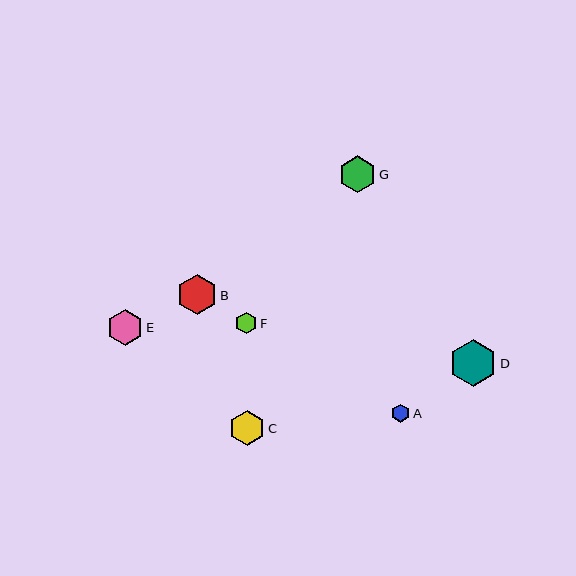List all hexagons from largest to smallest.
From largest to smallest: D, B, G, E, C, F, A.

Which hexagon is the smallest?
Hexagon A is the smallest with a size of approximately 19 pixels.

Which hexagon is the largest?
Hexagon D is the largest with a size of approximately 47 pixels.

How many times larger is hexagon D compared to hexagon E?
Hexagon D is approximately 1.3 times the size of hexagon E.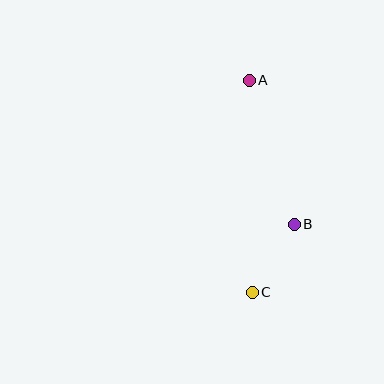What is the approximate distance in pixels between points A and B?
The distance between A and B is approximately 151 pixels.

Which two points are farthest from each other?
Points A and C are farthest from each other.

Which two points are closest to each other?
Points B and C are closest to each other.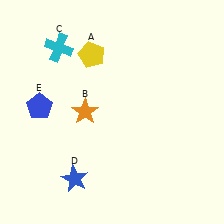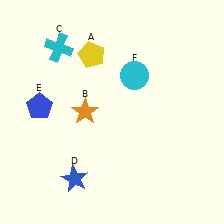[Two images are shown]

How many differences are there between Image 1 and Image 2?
There is 1 difference between the two images.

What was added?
A cyan circle (F) was added in Image 2.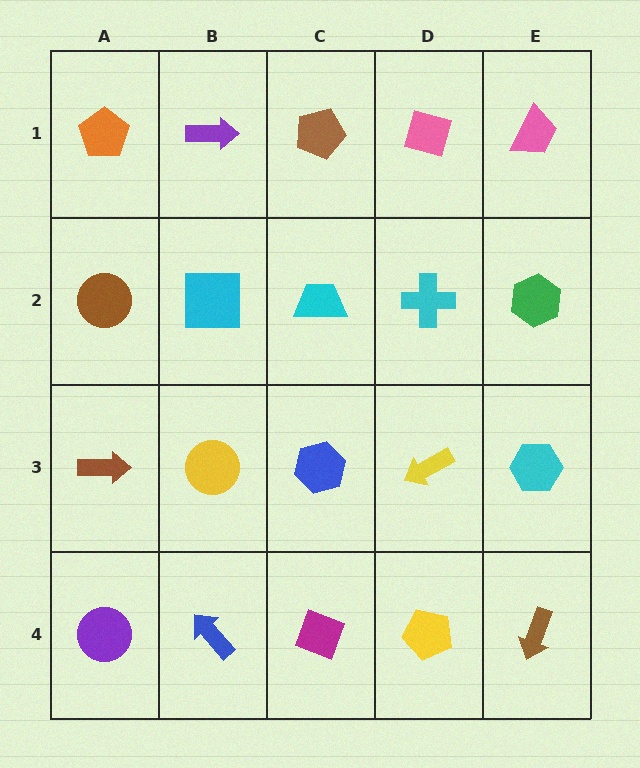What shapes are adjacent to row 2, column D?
A pink diamond (row 1, column D), a yellow arrow (row 3, column D), a cyan trapezoid (row 2, column C), a green hexagon (row 2, column E).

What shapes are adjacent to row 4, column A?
A brown arrow (row 3, column A), a blue arrow (row 4, column B).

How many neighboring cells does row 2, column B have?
4.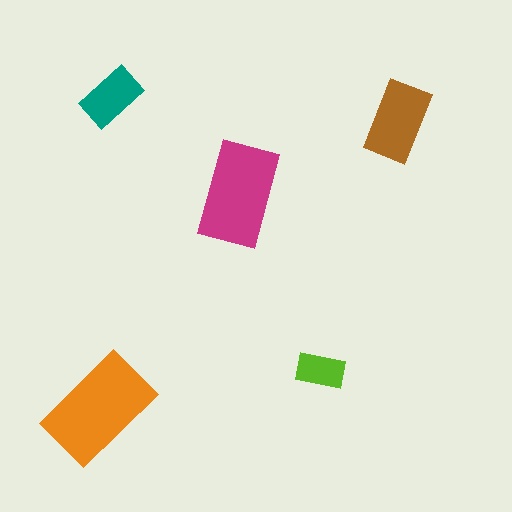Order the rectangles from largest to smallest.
the orange one, the magenta one, the brown one, the teal one, the lime one.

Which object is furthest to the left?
The orange rectangle is leftmost.